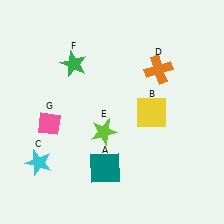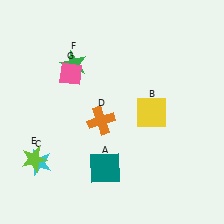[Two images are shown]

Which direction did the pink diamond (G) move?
The pink diamond (G) moved up.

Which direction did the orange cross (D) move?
The orange cross (D) moved left.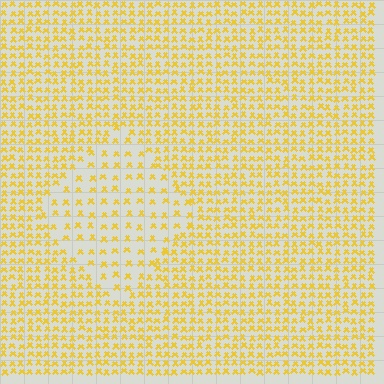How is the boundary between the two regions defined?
The boundary is defined by a change in element density (approximately 2.0x ratio). All elements are the same color, size, and shape.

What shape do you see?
I see a diamond.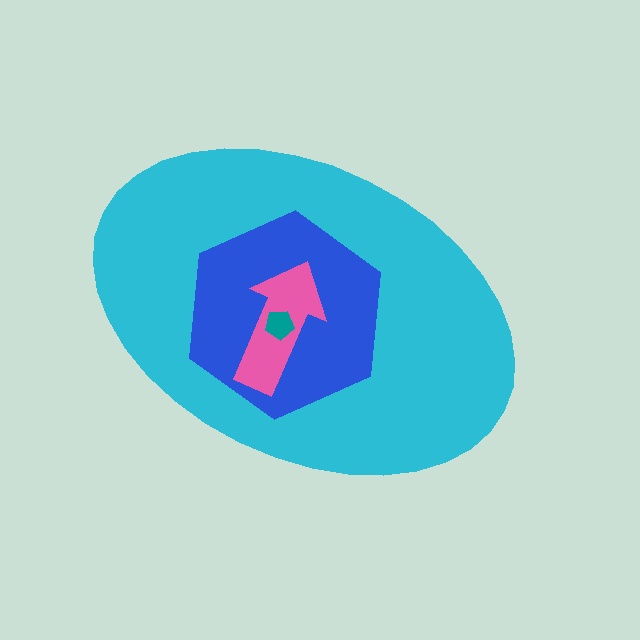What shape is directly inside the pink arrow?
The teal pentagon.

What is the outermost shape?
The cyan ellipse.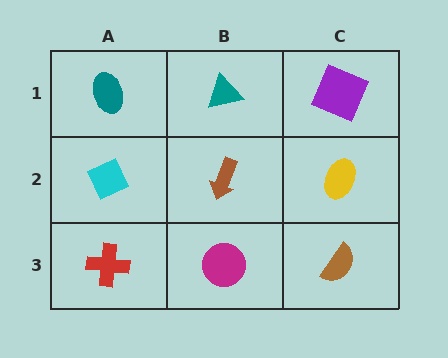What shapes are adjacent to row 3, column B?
A brown arrow (row 2, column B), a red cross (row 3, column A), a brown semicircle (row 3, column C).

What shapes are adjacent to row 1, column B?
A brown arrow (row 2, column B), a teal ellipse (row 1, column A), a purple square (row 1, column C).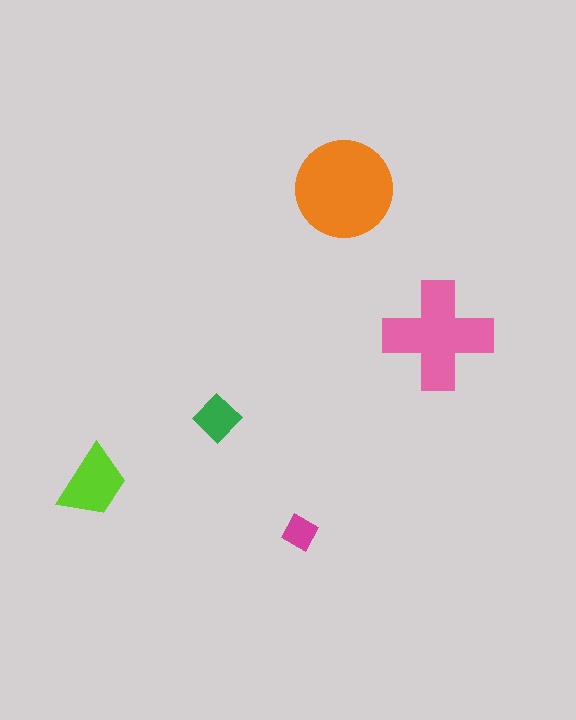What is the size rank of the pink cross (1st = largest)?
2nd.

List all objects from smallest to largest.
The magenta square, the green diamond, the lime trapezoid, the pink cross, the orange circle.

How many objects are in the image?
There are 5 objects in the image.